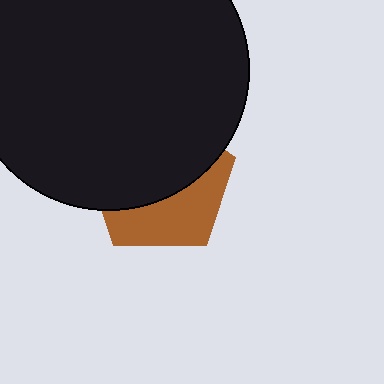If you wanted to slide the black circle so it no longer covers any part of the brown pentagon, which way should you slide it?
Slide it up — that is the most direct way to separate the two shapes.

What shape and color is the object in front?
The object in front is a black circle.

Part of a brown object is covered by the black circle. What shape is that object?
It is a pentagon.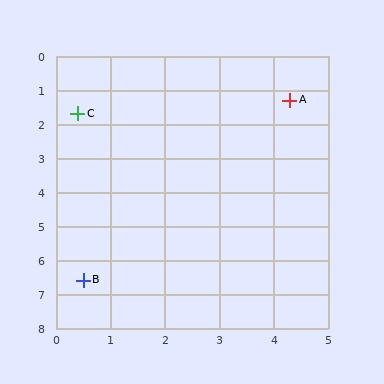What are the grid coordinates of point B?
Point B is at approximately (0.5, 6.6).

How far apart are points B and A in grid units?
Points B and A are about 6.5 grid units apart.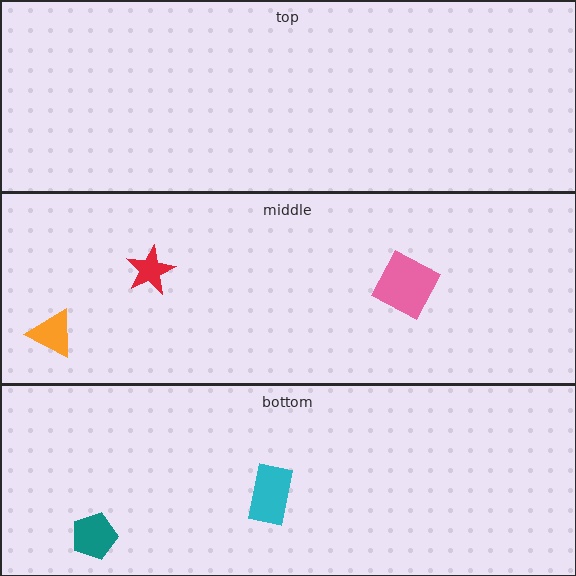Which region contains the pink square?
The middle region.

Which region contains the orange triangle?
The middle region.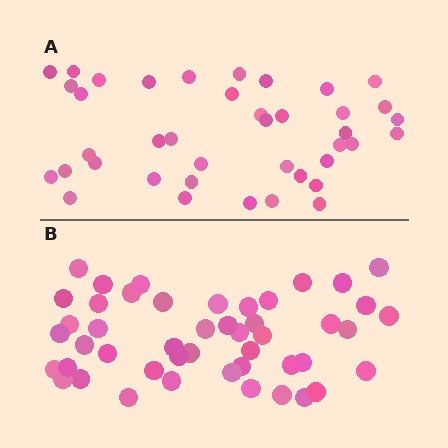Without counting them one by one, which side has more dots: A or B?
Region B (the bottom region) has more dots.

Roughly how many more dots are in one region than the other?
Region B has roughly 8 or so more dots than region A.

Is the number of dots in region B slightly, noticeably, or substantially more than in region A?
Region B has only slightly more — the two regions are fairly close. The ratio is roughly 1.2 to 1.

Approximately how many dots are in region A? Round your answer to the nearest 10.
About 40 dots.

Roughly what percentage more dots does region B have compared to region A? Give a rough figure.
About 20% more.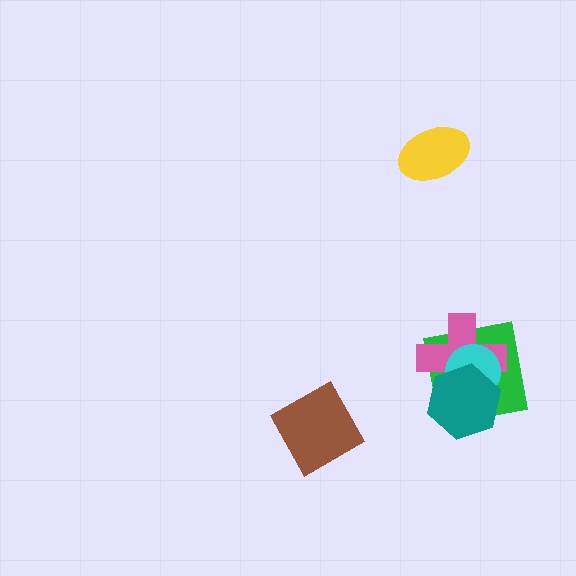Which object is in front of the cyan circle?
The teal hexagon is in front of the cyan circle.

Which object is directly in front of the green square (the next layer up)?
The pink cross is directly in front of the green square.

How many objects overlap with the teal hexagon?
3 objects overlap with the teal hexagon.